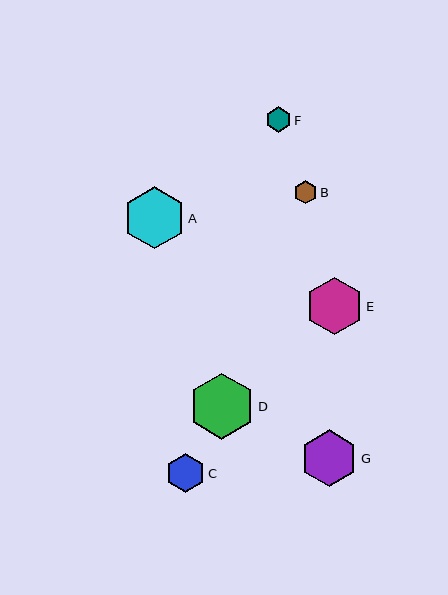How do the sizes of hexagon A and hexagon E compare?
Hexagon A and hexagon E are approximately the same size.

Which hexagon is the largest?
Hexagon D is the largest with a size of approximately 66 pixels.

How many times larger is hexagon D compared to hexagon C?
Hexagon D is approximately 1.7 times the size of hexagon C.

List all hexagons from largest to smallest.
From largest to smallest: D, A, E, G, C, F, B.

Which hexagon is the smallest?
Hexagon B is the smallest with a size of approximately 23 pixels.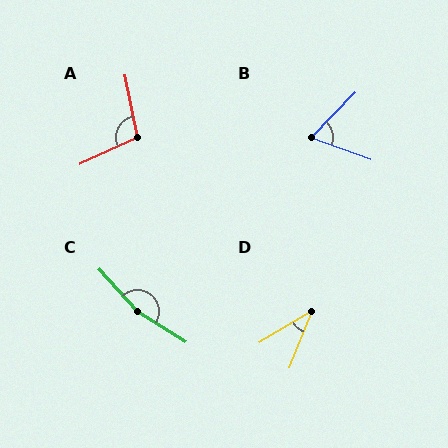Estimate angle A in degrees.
Approximately 103 degrees.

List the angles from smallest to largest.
D (37°), B (65°), A (103°), C (164°).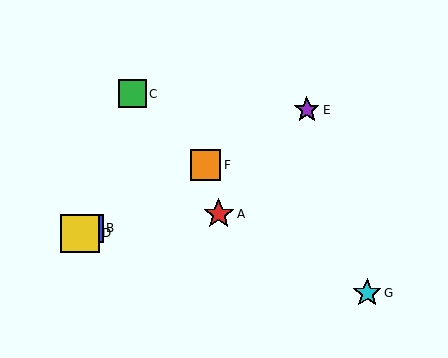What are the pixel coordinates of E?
Object E is at (307, 110).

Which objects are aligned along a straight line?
Objects B, D, E, F are aligned along a straight line.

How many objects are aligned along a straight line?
4 objects (B, D, E, F) are aligned along a straight line.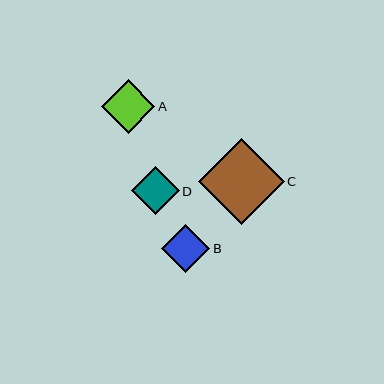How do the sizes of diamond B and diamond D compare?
Diamond B and diamond D are approximately the same size.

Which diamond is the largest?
Diamond C is the largest with a size of approximately 86 pixels.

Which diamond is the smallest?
Diamond D is the smallest with a size of approximately 48 pixels.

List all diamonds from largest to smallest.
From largest to smallest: C, A, B, D.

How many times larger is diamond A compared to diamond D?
Diamond A is approximately 1.1 times the size of diamond D.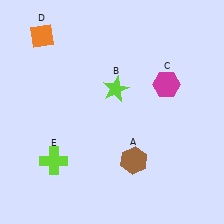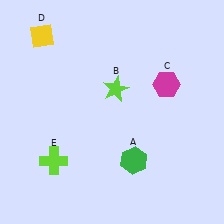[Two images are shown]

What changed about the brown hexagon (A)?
In Image 1, A is brown. In Image 2, it changed to green.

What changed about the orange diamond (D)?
In Image 1, D is orange. In Image 2, it changed to yellow.